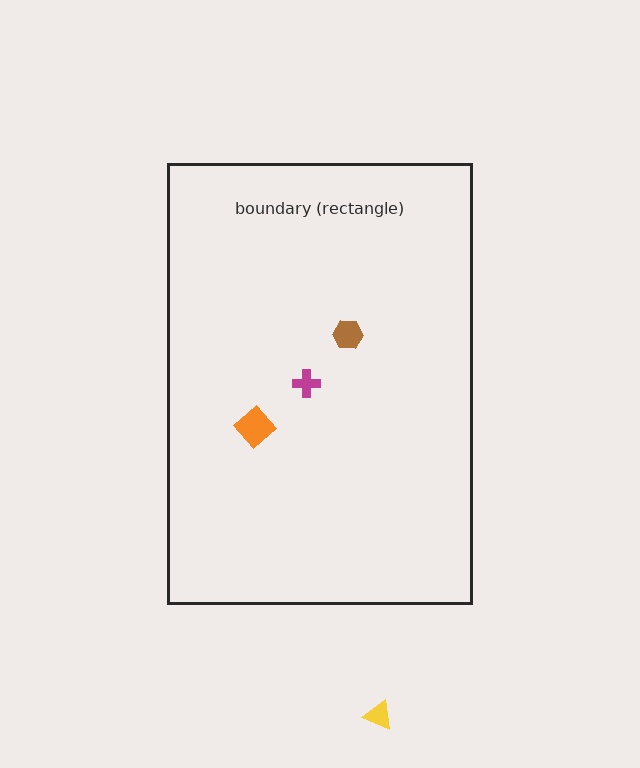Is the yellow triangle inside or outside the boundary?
Outside.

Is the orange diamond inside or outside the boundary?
Inside.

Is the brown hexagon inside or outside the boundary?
Inside.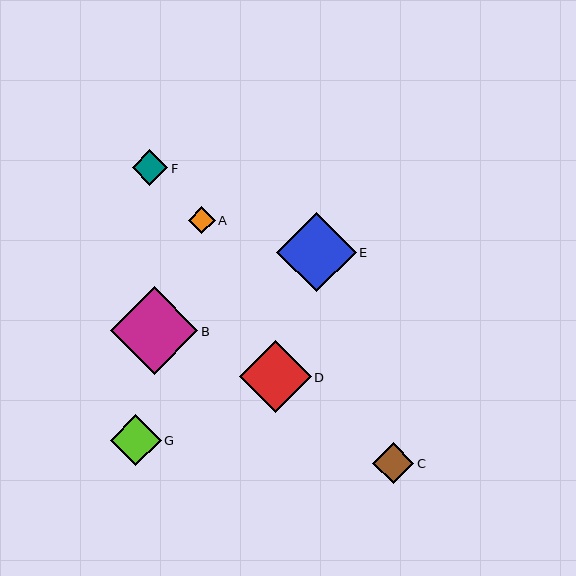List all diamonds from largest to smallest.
From largest to smallest: B, E, D, G, C, F, A.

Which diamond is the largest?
Diamond B is the largest with a size of approximately 88 pixels.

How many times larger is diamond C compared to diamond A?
Diamond C is approximately 1.5 times the size of diamond A.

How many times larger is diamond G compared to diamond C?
Diamond G is approximately 1.3 times the size of diamond C.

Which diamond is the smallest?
Diamond A is the smallest with a size of approximately 26 pixels.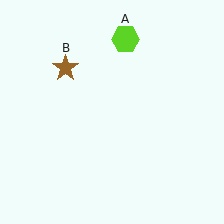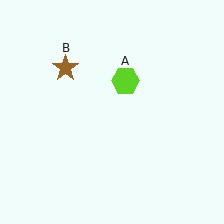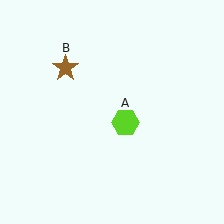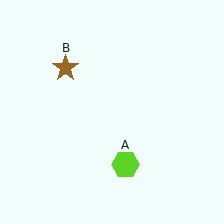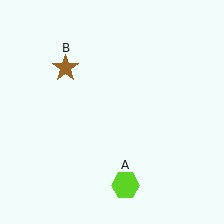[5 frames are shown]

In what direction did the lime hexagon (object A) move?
The lime hexagon (object A) moved down.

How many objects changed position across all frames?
1 object changed position: lime hexagon (object A).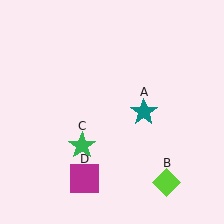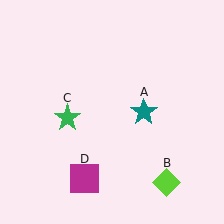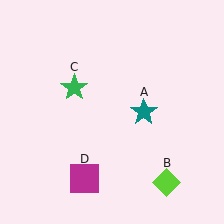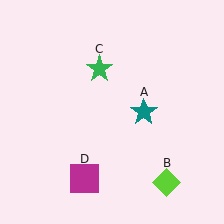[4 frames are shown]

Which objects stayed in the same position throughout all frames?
Teal star (object A) and lime diamond (object B) and magenta square (object D) remained stationary.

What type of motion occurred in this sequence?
The green star (object C) rotated clockwise around the center of the scene.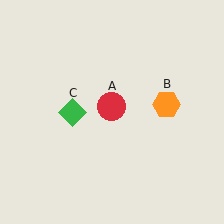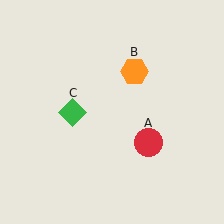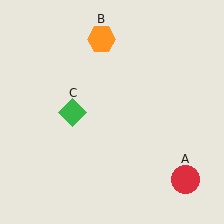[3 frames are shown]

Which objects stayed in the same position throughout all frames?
Green diamond (object C) remained stationary.